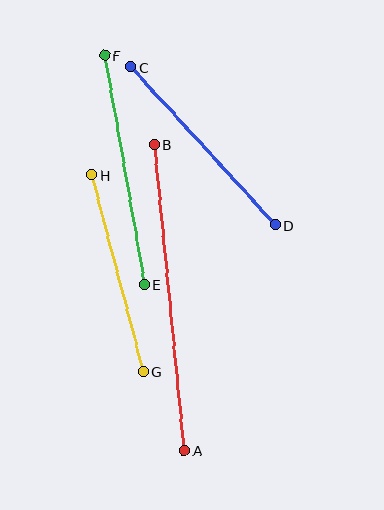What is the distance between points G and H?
The distance is approximately 203 pixels.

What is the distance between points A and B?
The distance is approximately 308 pixels.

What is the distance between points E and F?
The distance is approximately 233 pixels.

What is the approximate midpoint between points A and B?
The midpoint is at approximately (169, 298) pixels.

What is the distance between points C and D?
The distance is approximately 214 pixels.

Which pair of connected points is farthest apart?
Points A and B are farthest apart.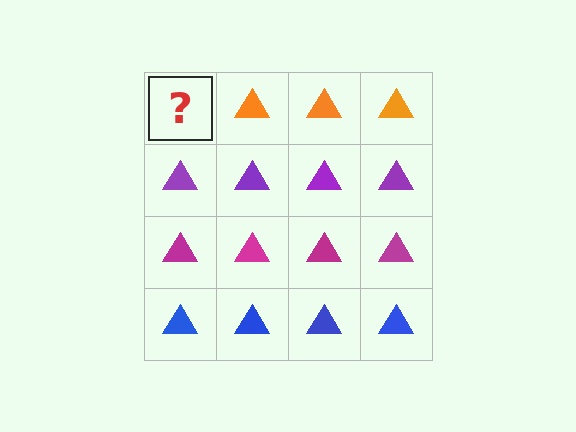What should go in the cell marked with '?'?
The missing cell should contain an orange triangle.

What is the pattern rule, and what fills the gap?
The rule is that each row has a consistent color. The gap should be filled with an orange triangle.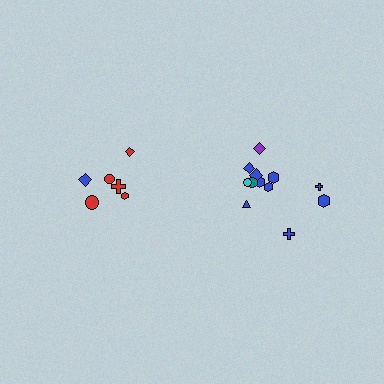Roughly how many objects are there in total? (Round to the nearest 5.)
Roughly 20 objects in total.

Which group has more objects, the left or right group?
The right group.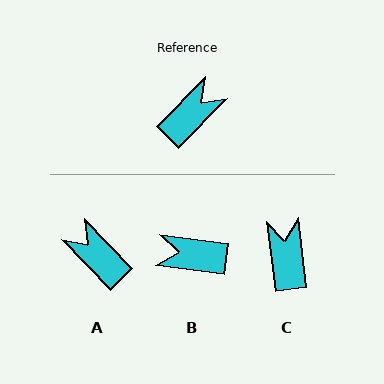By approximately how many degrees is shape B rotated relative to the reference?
Approximately 127 degrees counter-clockwise.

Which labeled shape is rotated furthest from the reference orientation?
B, about 127 degrees away.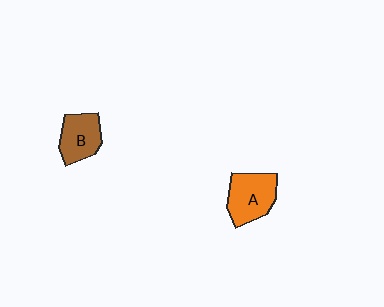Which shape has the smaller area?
Shape B (brown).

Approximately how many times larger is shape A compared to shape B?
Approximately 1.2 times.